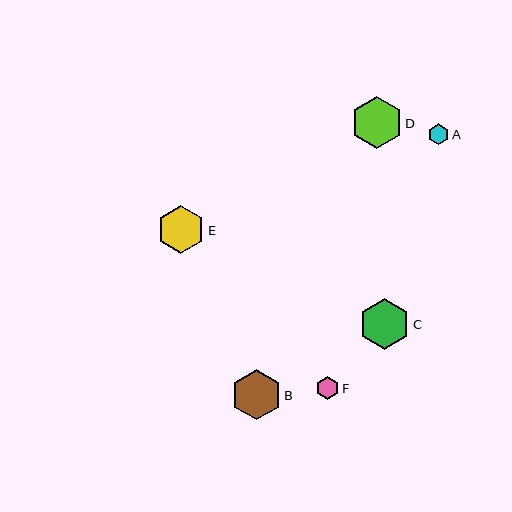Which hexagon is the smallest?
Hexagon A is the smallest with a size of approximately 21 pixels.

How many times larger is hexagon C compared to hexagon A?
Hexagon C is approximately 2.4 times the size of hexagon A.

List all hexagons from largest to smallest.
From largest to smallest: D, C, B, E, F, A.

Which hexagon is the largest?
Hexagon D is the largest with a size of approximately 52 pixels.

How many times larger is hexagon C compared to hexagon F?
Hexagon C is approximately 2.2 times the size of hexagon F.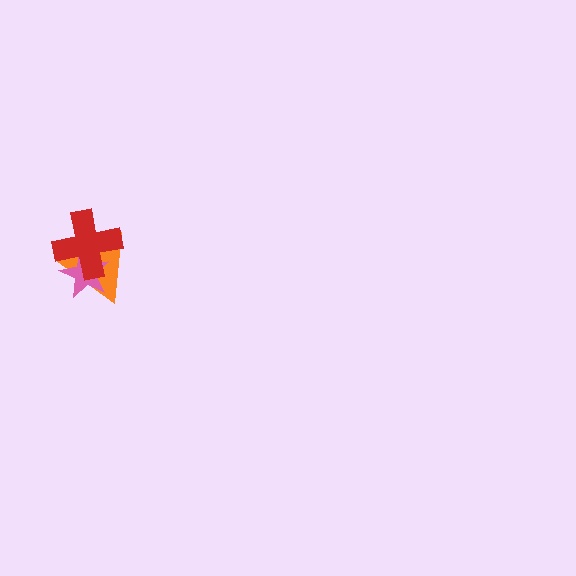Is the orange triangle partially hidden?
Yes, it is partially covered by another shape.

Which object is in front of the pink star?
The red cross is in front of the pink star.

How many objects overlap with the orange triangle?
2 objects overlap with the orange triangle.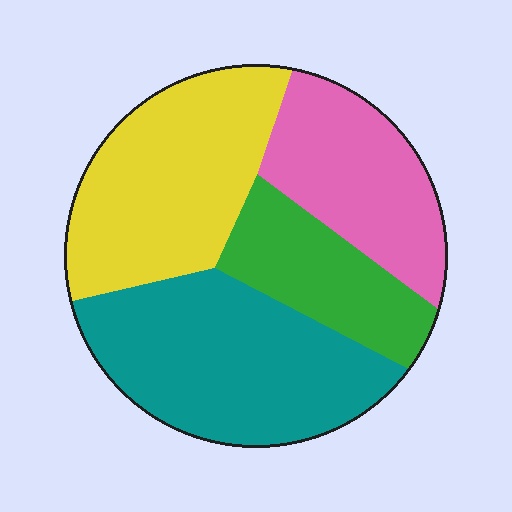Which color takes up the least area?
Green, at roughly 15%.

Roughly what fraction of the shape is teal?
Teal covers 33% of the shape.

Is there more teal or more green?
Teal.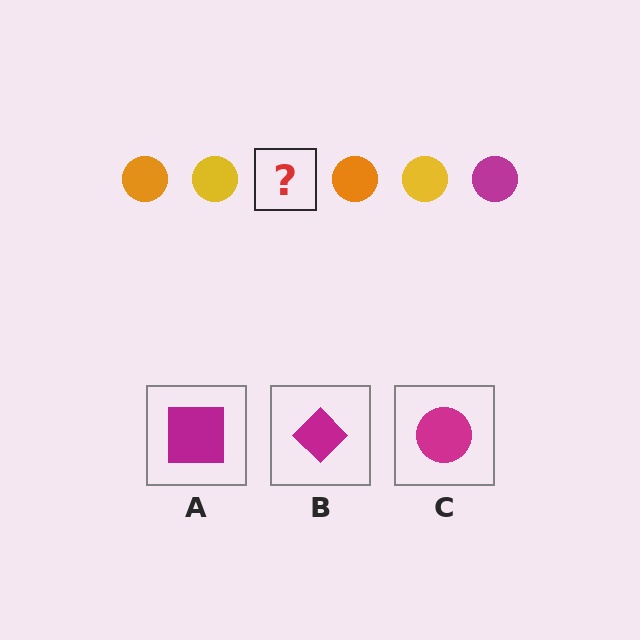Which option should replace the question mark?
Option C.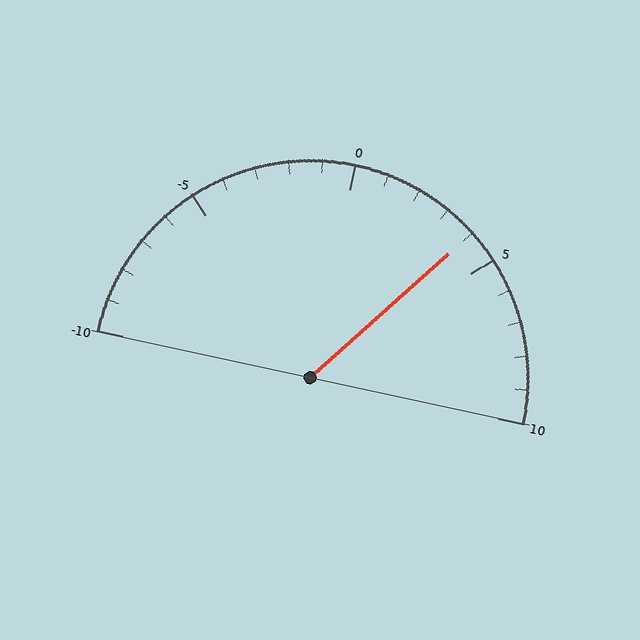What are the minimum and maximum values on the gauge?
The gauge ranges from -10 to 10.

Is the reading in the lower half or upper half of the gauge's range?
The reading is in the upper half of the range (-10 to 10).